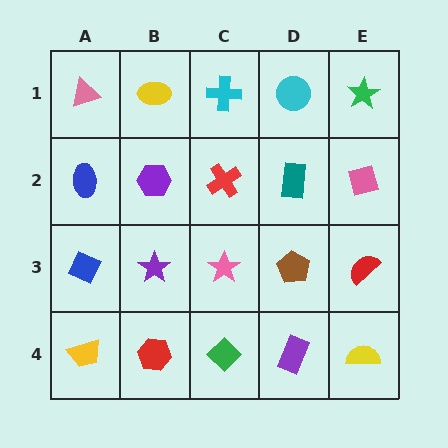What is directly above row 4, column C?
A pink star.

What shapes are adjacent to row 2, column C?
A cyan cross (row 1, column C), a pink star (row 3, column C), a purple hexagon (row 2, column B), a teal rectangle (row 2, column D).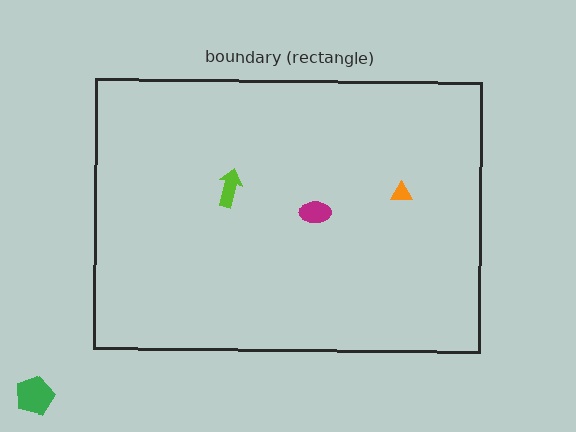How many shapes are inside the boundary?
3 inside, 1 outside.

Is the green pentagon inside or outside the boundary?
Outside.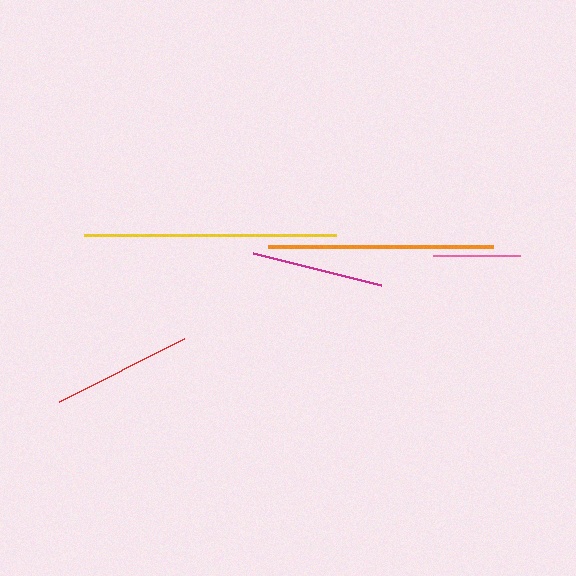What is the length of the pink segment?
The pink segment is approximately 87 pixels long.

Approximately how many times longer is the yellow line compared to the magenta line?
The yellow line is approximately 1.9 times the length of the magenta line.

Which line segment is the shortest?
The pink line is the shortest at approximately 87 pixels.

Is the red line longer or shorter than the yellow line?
The yellow line is longer than the red line.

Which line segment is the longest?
The yellow line is the longest at approximately 252 pixels.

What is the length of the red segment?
The red segment is approximately 140 pixels long.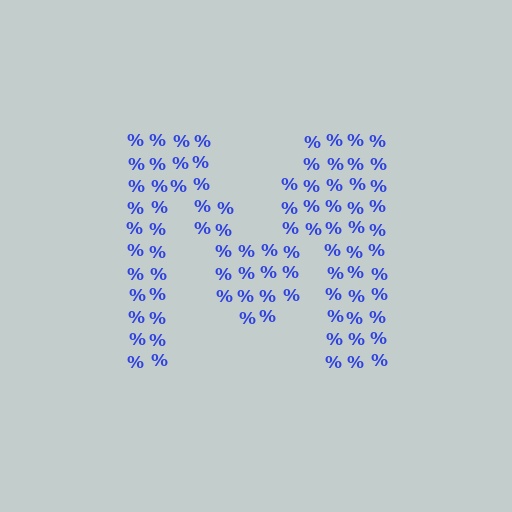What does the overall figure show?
The overall figure shows the letter M.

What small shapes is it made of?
It is made of small percent signs.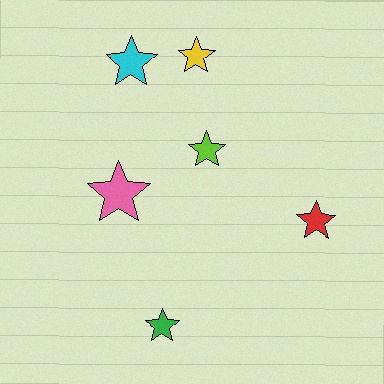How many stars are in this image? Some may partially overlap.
There are 6 stars.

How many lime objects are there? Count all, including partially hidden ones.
There is 1 lime object.